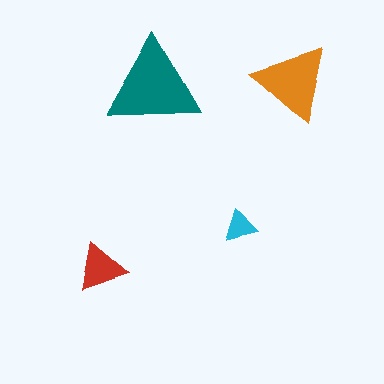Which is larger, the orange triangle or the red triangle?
The orange one.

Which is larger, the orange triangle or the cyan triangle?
The orange one.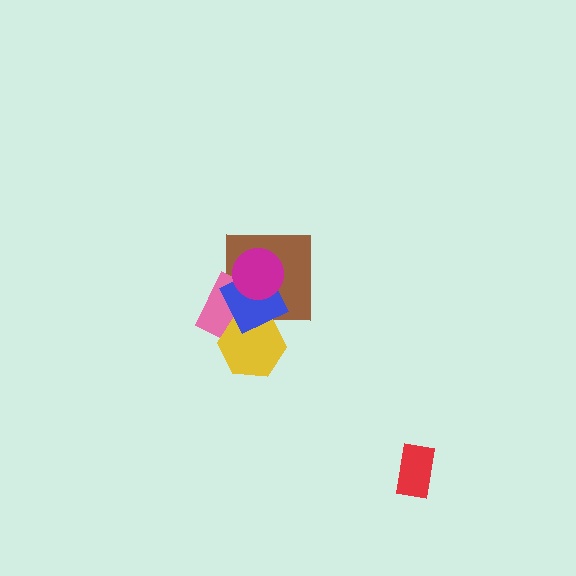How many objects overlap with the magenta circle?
3 objects overlap with the magenta circle.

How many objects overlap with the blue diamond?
4 objects overlap with the blue diamond.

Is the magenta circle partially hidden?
No, no other shape covers it.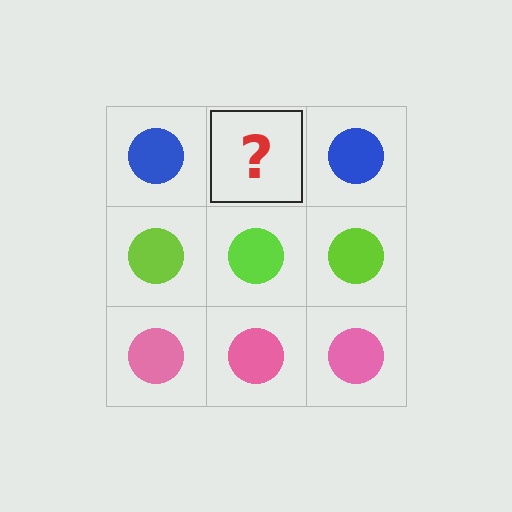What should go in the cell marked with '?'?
The missing cell should contain a blue circle.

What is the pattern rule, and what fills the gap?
The rule is that each row has a consistent color. The gap should be filled with a blue circle.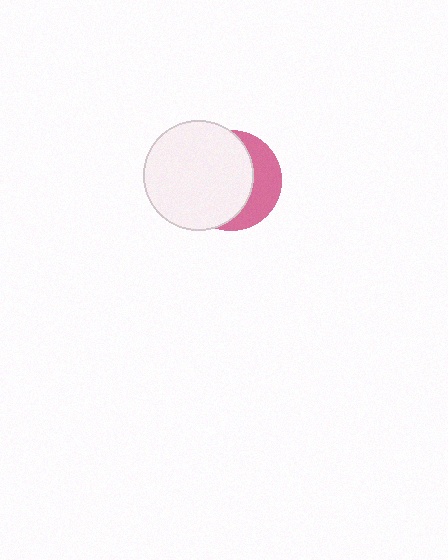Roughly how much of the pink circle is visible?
A small part of it is visible (roughly 33%).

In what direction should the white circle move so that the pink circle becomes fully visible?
The white circle should move left. That is the shortest direction to clear the overlap and leave the pink circle fully visible.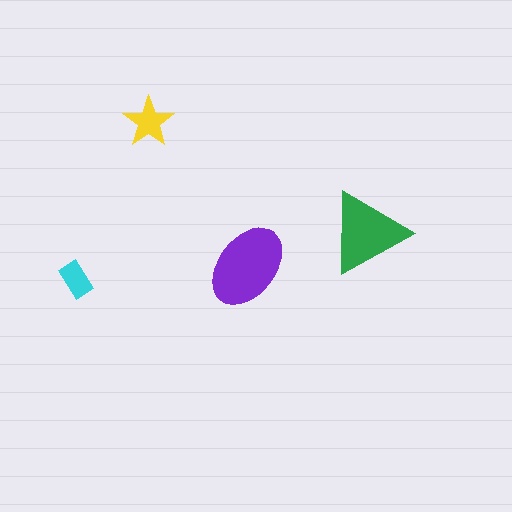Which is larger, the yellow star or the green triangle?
The green triangle.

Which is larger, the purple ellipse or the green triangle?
The purple ellipse.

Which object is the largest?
The purple ellipse.